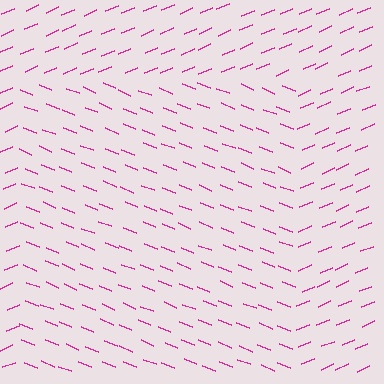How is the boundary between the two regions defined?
The boundary is defined purely by a change in line orientation (approximately 45 degrees difference). All lines are the same color and thickness.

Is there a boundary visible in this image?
Yes, there is a texture boundary formed by a change in line orientation.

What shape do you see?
I see a rectangle.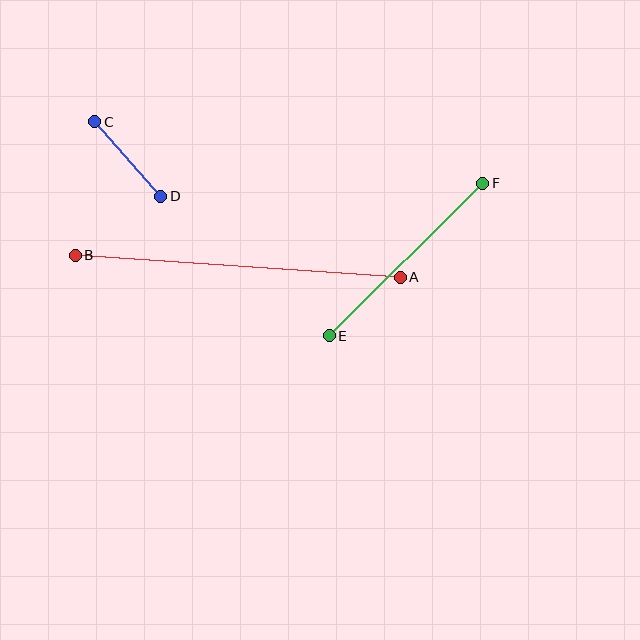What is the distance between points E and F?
The distance is approximately 216 pixels.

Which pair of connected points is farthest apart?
Points A and B are farthest apart.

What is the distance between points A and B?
The distance is approximately 326 pixels.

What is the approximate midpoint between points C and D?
The midpoint is at approximately (128, 159) pixels.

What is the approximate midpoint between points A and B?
The midpoint is at approximately (238, 266) pixels.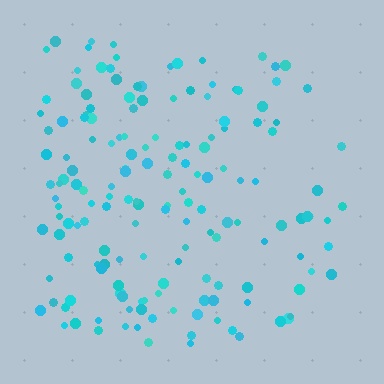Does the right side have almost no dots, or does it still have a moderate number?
Still a moderate number, just noticeably fewer than the left.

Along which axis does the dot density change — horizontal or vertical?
Horizontal.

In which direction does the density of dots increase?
From right to left, with the left side densest.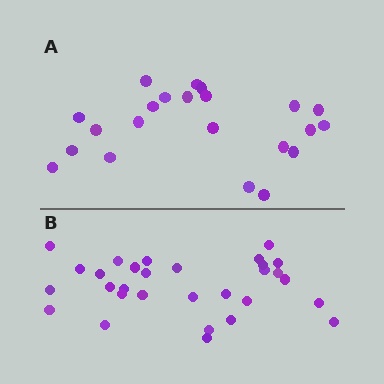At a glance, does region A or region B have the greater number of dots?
Region B (the bottom region) has more dots.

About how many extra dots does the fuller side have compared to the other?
Region B has roughly 8 or so more dots than region A.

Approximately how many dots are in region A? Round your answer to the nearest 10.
About 20 dots. (The exact count is 22, which rounds to 20.)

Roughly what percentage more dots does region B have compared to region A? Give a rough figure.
About 35% more.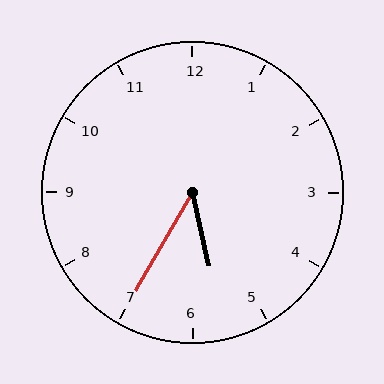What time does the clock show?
5:35.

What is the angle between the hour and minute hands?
Approximately 42 degrees.